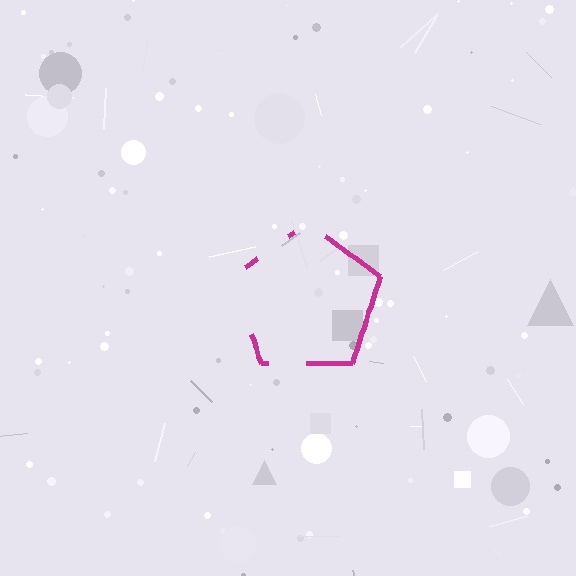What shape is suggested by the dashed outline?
The dashed outline suggests a pentagon.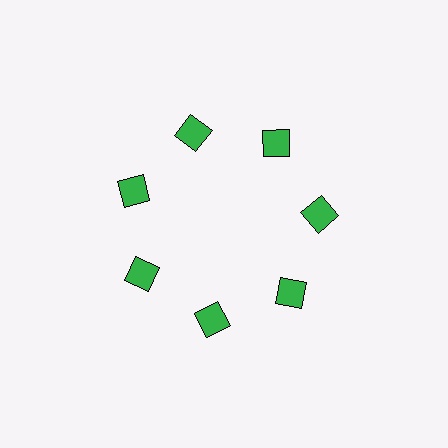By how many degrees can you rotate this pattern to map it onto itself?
The pattern maps onto itself every 51 degrees of rotation.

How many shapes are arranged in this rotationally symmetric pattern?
There are 7 shapes, arranged in 7 groups of 1.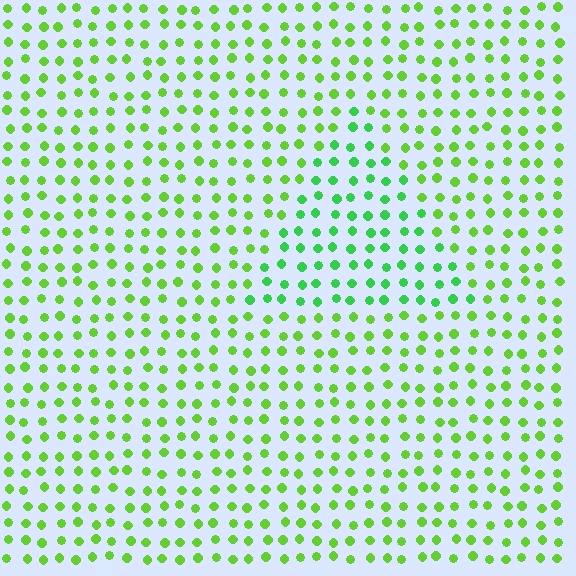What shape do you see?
I see a triangle.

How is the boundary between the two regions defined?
The boundary is defined purely by a slight shift in hue (about 29 degrees). Spacing, size, and orientation are identical on both sides.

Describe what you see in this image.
The image is filled with small lime elements in a uniform arrangement. A triangle-shaped region is visible where the elements are tinted to a slightly different hue, forming a subtle color boundary.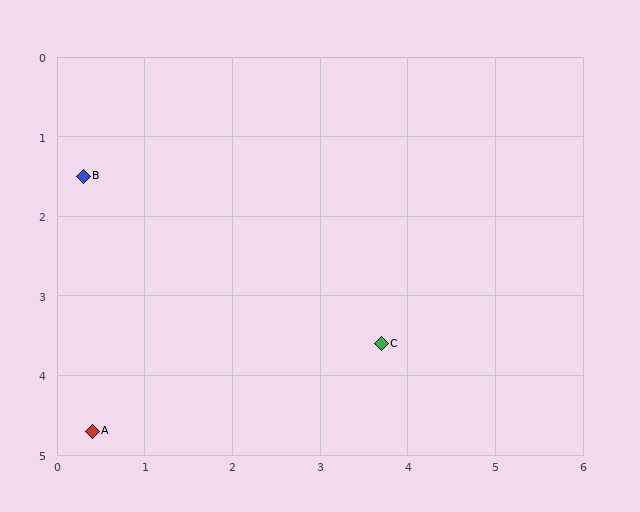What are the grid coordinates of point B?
Point B is at approximately (0.3, 1.5).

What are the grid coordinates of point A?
Point A is at approximately (0.4, 4.7).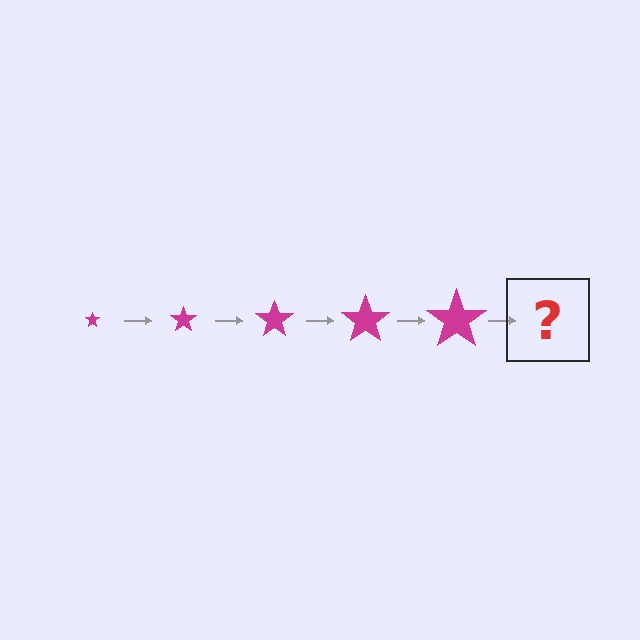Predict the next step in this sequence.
The next step is a magenta star, larger than the previous one.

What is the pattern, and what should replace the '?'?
The pattern is that the star gets progressively larger each step. The '?' should be a magenta star, larger than the previous one.